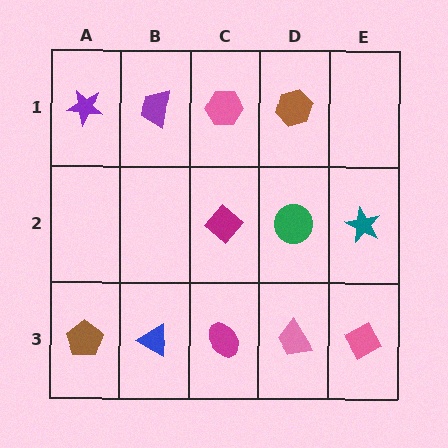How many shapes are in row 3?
5 shapes.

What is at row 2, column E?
A teal star.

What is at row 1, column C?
A pink hexagon.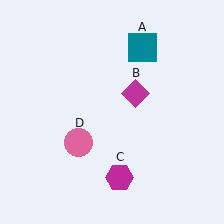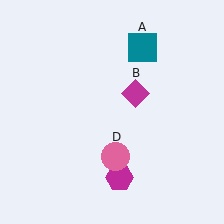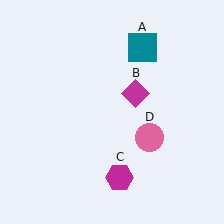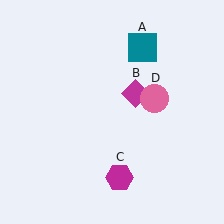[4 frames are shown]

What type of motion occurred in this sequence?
The pink circle (object D) rotated counterclockwise around the center of the scene.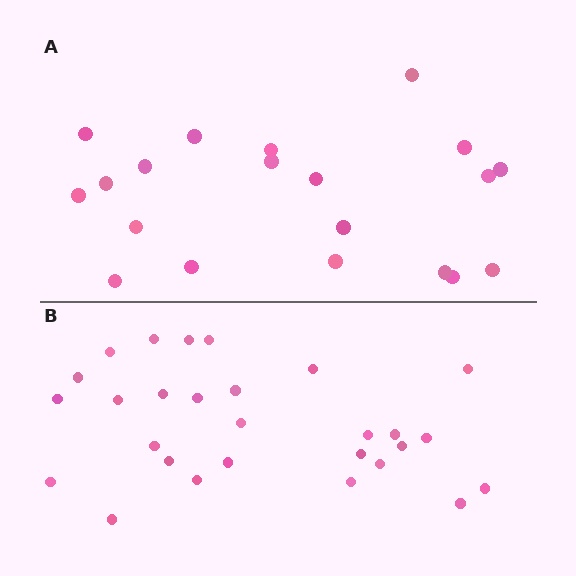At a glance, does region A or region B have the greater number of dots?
Region B (the bottom region) has more dots.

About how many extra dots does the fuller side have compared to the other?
Region B has roughly 8 or so more dots than region A.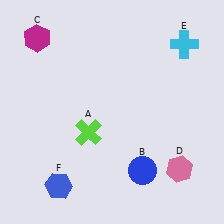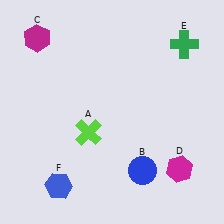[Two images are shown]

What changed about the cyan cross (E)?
In Image 1, E is cyan. In Image 2, it changed to green.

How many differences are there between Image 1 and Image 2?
There are 2 differences between the two images.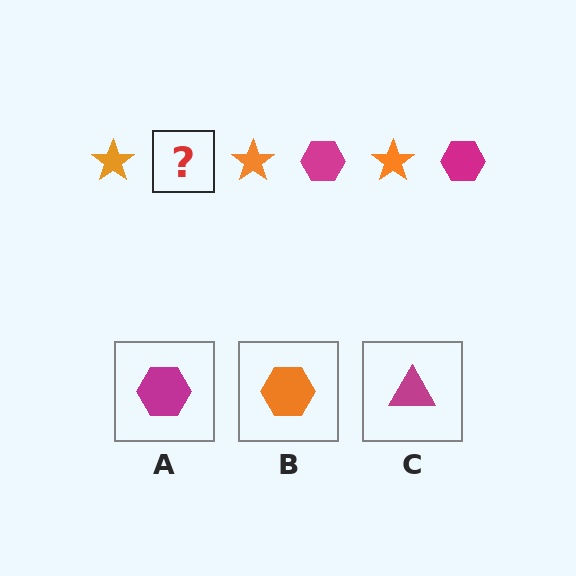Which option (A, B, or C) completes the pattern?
A.